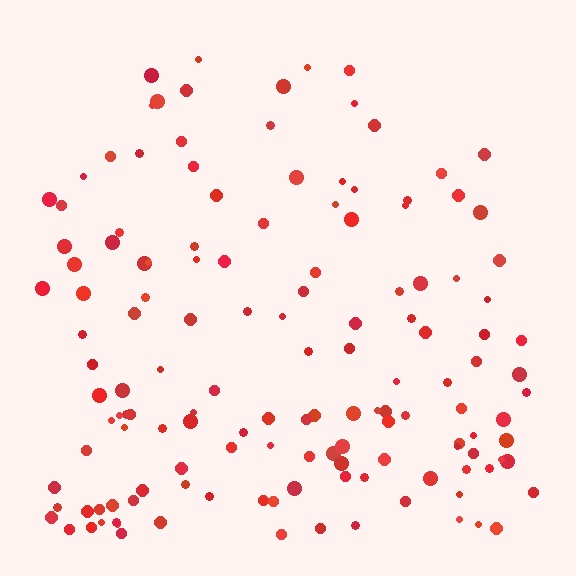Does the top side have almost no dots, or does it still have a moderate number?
Still a moderate number, just noticeably fewer than the bottom.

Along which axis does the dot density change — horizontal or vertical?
Vertical.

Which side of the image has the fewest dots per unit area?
The top.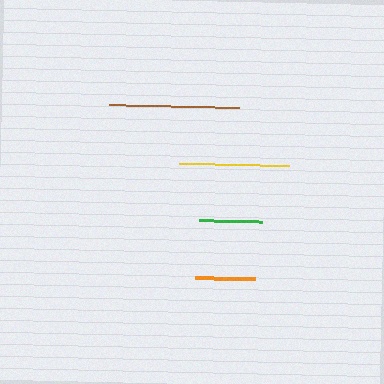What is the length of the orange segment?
The orange segment is approximately 60 pixels long.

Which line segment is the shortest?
The orange line is the shortest at approximately 60 pixels.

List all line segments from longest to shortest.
From longest to shortest: brown, yellow, green, orange.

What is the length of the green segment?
The green segment is approximately 64 pixels long.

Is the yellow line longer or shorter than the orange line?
The yellow line is longer than the orange line.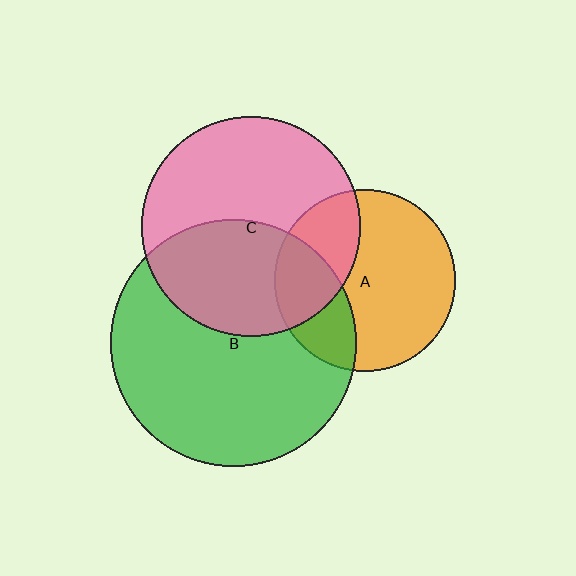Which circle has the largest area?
Circle B (green).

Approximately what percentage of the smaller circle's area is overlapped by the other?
Approximately 45%.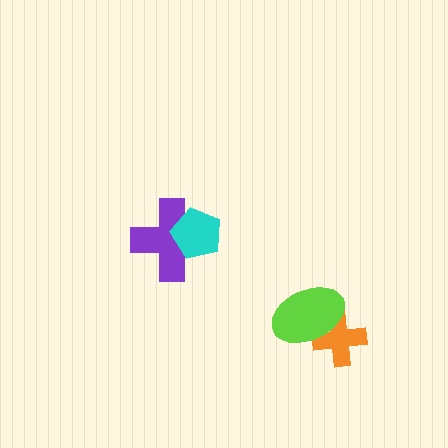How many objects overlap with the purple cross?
1 object overlaps with the purple cross.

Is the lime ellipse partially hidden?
No, no other shape covers it.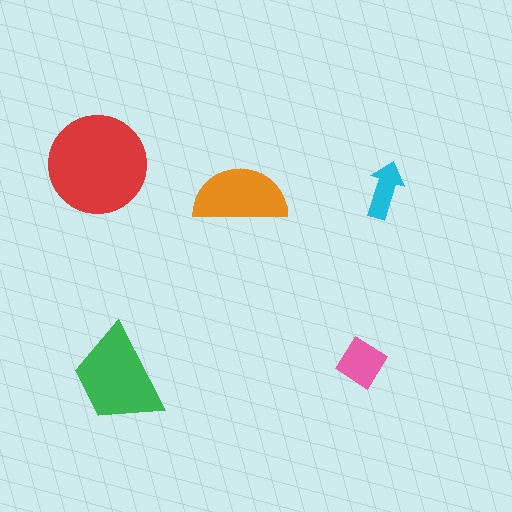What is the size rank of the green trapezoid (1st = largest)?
2nd.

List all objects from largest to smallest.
The red circle, the green trapezoid, the orange semicircle, the pink diamond, the cyan arrow.